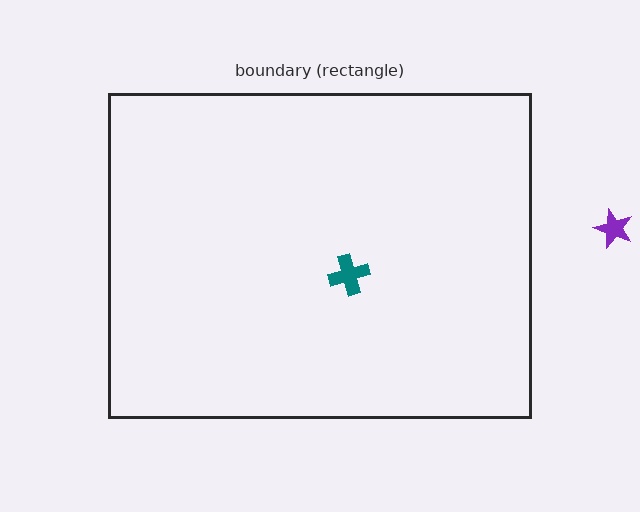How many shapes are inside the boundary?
1 inside, 1 outside.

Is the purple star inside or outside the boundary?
Outside.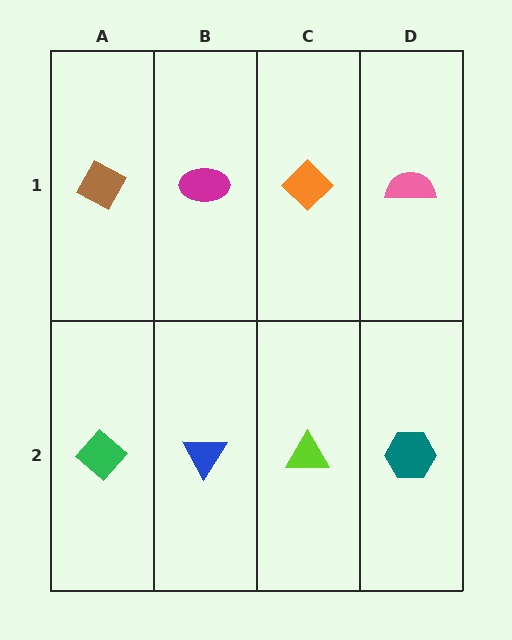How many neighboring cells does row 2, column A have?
2.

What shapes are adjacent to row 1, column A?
A green diamond (row 2, column A), a magenta ellipse (row 1, column B).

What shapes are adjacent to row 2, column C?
An orange diamond (row 1, column C), a blue triangle (row 2, column B), a teal hexagon (row 2, column D).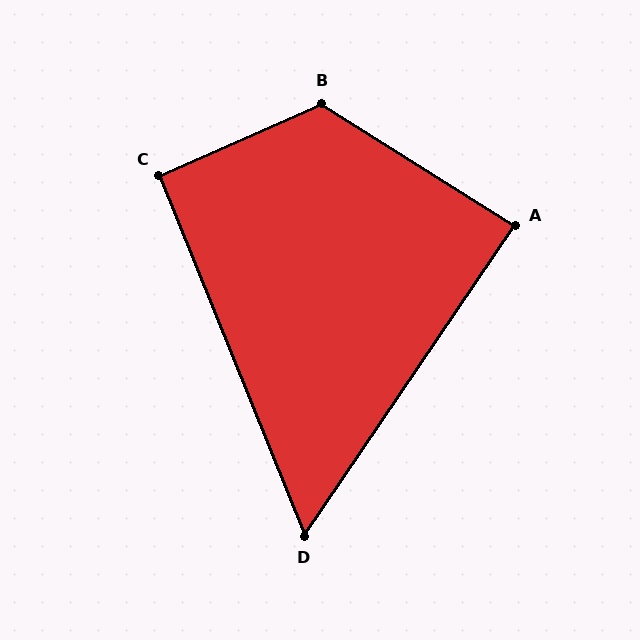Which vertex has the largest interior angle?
B, at approximately 124 degrees.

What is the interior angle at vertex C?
Approximately 92 degrees (approximately right).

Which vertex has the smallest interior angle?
D, at approximately 56 degrees.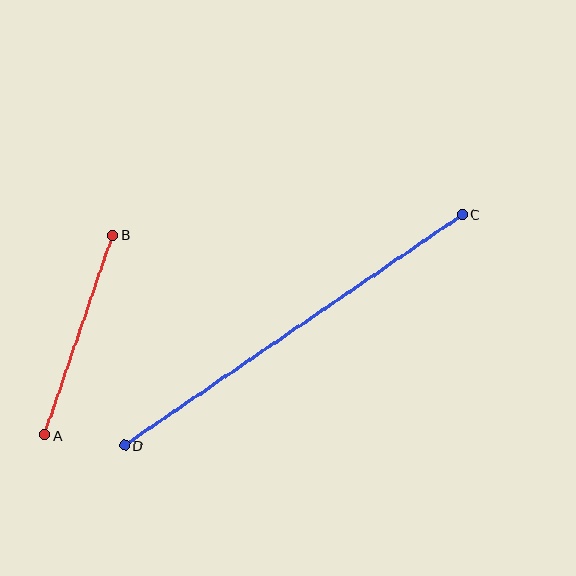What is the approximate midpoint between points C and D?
The midpoint is at approximately (294, 330) pixels.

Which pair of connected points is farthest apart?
Points C and D are farthest apart.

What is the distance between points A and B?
The distance is approximately 211 pixels.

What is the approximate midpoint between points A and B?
The midpoint is at approximately (78, 335) pixels.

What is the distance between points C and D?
The distance is approximately 409 pixels.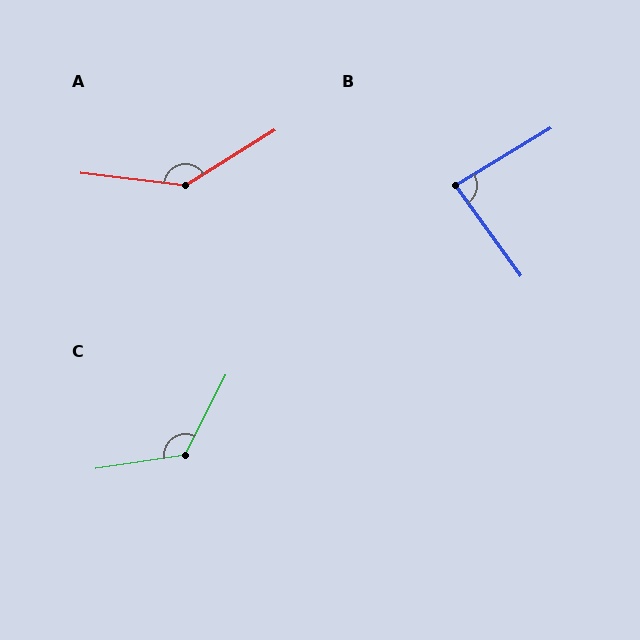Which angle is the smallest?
B, at approximately 85 degrees.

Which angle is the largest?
A, at approximately 141 degrees.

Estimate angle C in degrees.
Approximately 125 degrees.